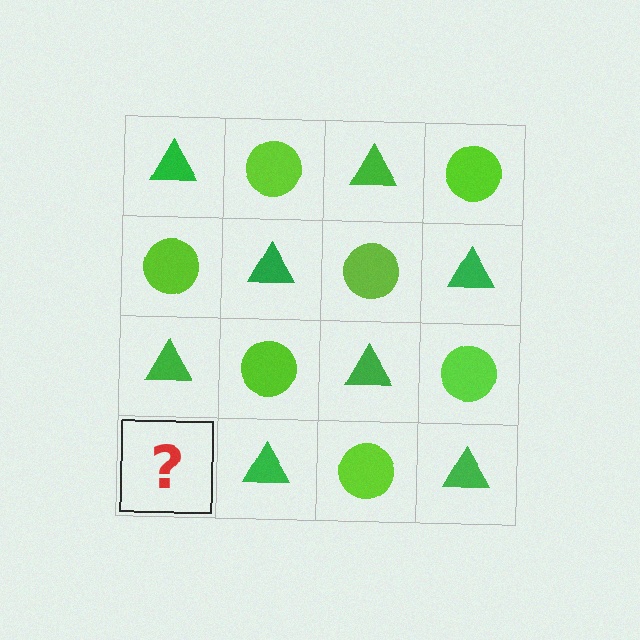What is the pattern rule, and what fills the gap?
The rule is that it alternates green triangle and lime circle in a checkerboard pattern. The gap should be filled with a lime circle.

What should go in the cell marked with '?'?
The missing cell should contain a lime circle.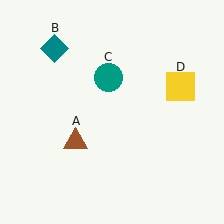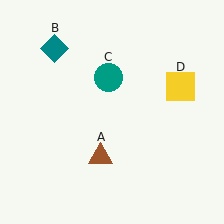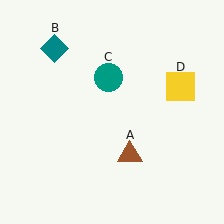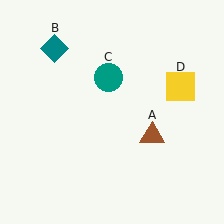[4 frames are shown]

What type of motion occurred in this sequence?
The brown triangle (object A) rotated counterclockwise around the center of the scene.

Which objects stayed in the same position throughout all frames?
Teal diamond (object B) and teal circle (object C) and yellow square (object D) remained stationary.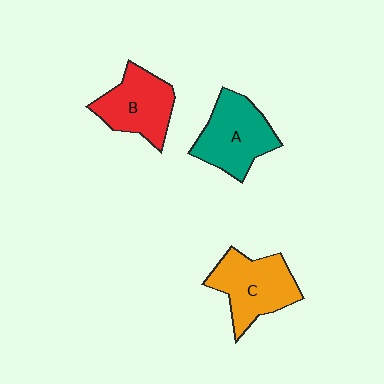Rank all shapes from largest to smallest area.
From largest to smallest: C (orange), A (teal), B (red).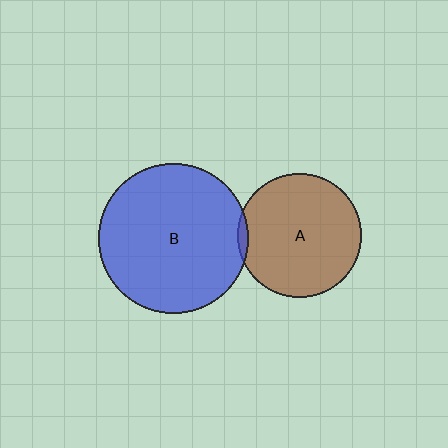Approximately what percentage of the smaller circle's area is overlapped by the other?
Approximately 5%.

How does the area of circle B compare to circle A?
Approximately 1.5 times.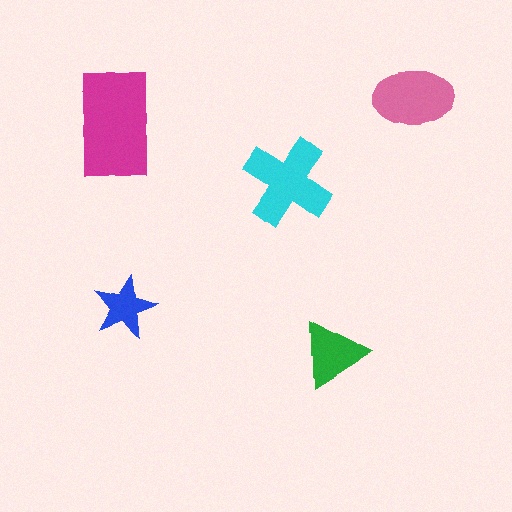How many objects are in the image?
There are 5 objects in the image.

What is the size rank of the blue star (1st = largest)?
5th.